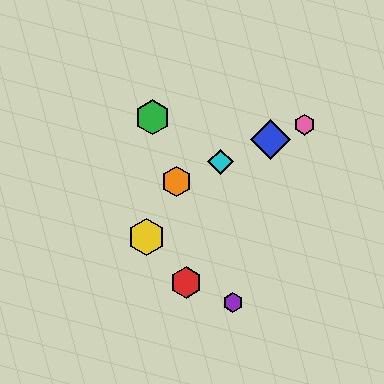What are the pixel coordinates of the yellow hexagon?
The yellow hexagon is at (146, 237).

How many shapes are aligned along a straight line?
4 shapes (the blue diamond, the orange hexagon, the cyan diamond, the pink hexagon) are aligned along a straight line.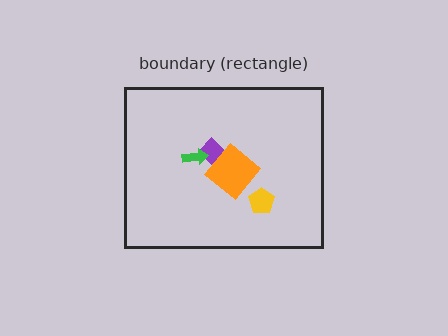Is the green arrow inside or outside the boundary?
Inside.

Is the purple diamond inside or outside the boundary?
Inside.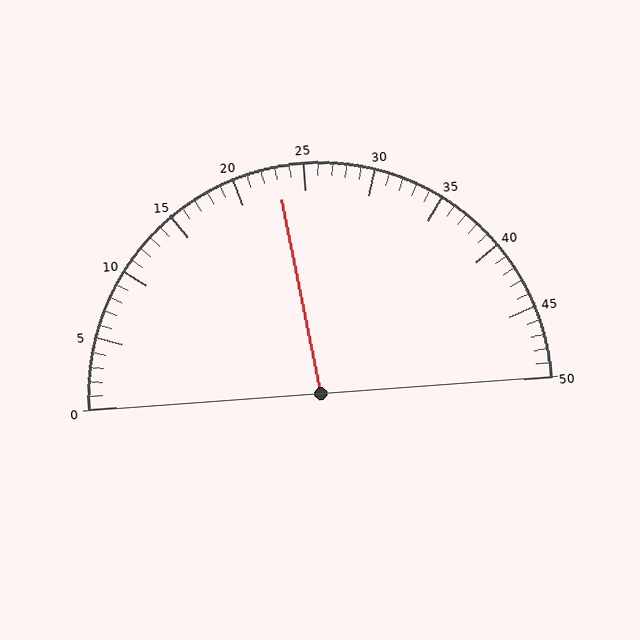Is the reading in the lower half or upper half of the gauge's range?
The reading is in the lower half of the range (0 to 50).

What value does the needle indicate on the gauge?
The needle indicates approximately 23.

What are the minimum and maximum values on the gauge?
The gauge ranges from 0 to 50.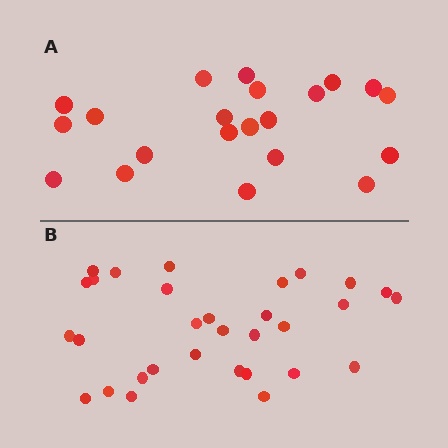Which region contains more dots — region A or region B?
Region B (the bottom region) has more dots.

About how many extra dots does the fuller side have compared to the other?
Region B has roughly 10 or so more dots than region A.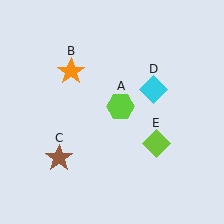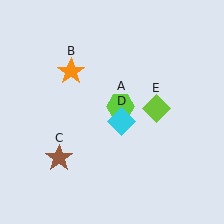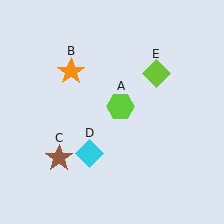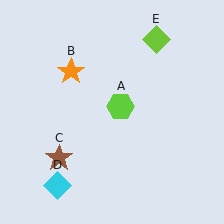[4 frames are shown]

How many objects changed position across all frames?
2 objects changed position: cyan diamond (object D), lime diamond (object E).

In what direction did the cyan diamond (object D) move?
The cyan diamond (object D) moved down and to the left.